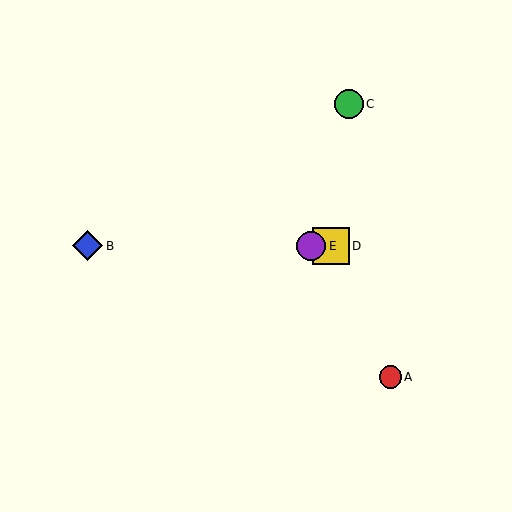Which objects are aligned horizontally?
Objects B, D, E are aligned horizontally.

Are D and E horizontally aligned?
Yes, both are at y≈246.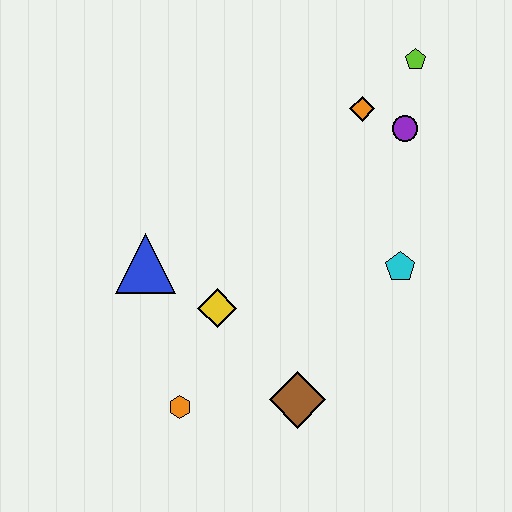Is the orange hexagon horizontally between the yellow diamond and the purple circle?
No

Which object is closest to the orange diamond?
The purple circle is closest to the orange diamond.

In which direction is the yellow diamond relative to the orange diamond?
The yellow diamond is below the orange diamond.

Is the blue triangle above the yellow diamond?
Yes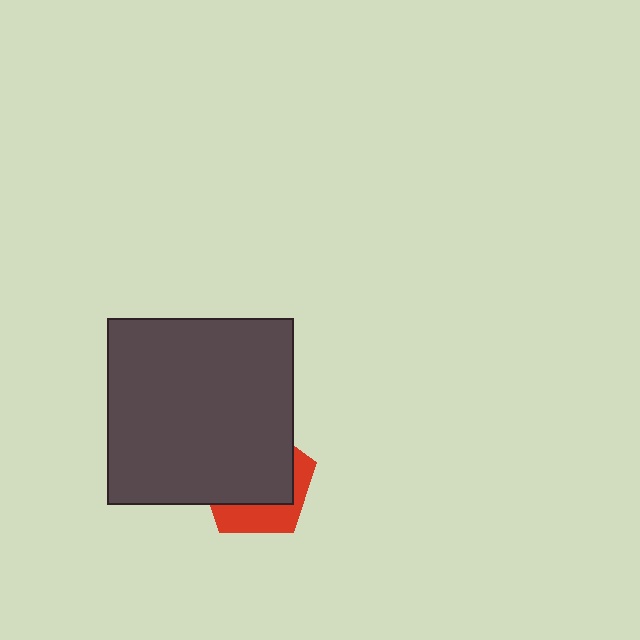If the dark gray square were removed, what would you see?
You would see the complete red pentagon.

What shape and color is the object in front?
The object in front is a dark gray square.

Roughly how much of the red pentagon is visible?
A small part of it is visible (roughly 34%).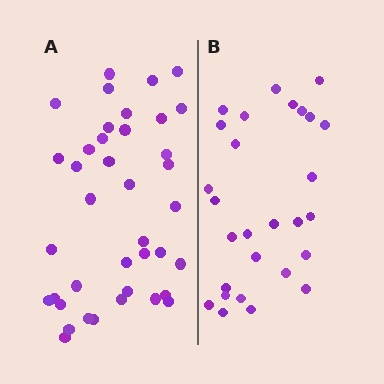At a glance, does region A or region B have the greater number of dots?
Region A (the left region) has more dots.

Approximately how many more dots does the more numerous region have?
Region A has roughly 12 or so more dots than region B.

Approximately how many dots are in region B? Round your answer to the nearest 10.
About 30 dots. (The exact count is 28, which rounds to 30.)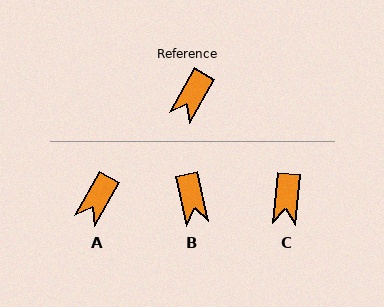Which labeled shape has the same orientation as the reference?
A.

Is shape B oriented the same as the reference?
No, it is off by about 42 degrees.